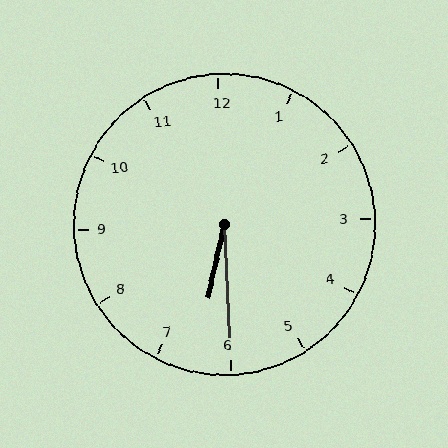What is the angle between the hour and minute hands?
Approximately 15 degrees.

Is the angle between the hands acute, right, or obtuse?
It is acute.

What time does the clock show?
6:30.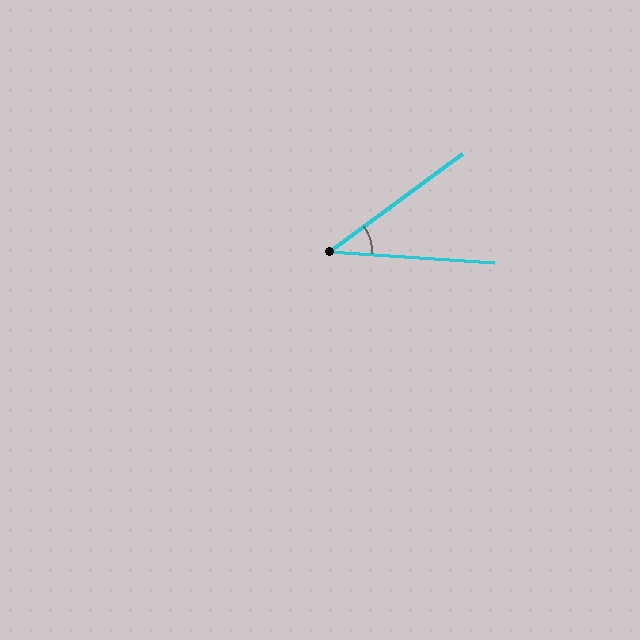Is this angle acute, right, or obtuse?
It is acute.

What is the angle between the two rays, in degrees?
Approximately 40 degrees.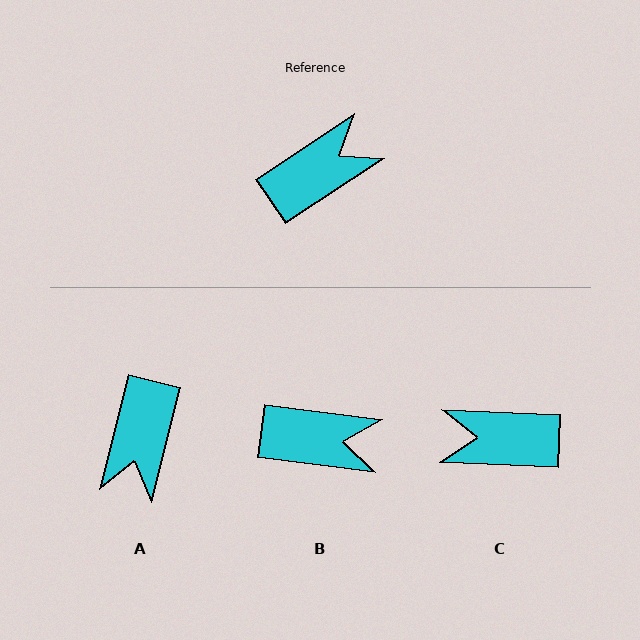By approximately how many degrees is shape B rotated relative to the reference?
Approximately 41 degrees clockwise.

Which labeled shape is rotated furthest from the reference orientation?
C, about 144 degrees away.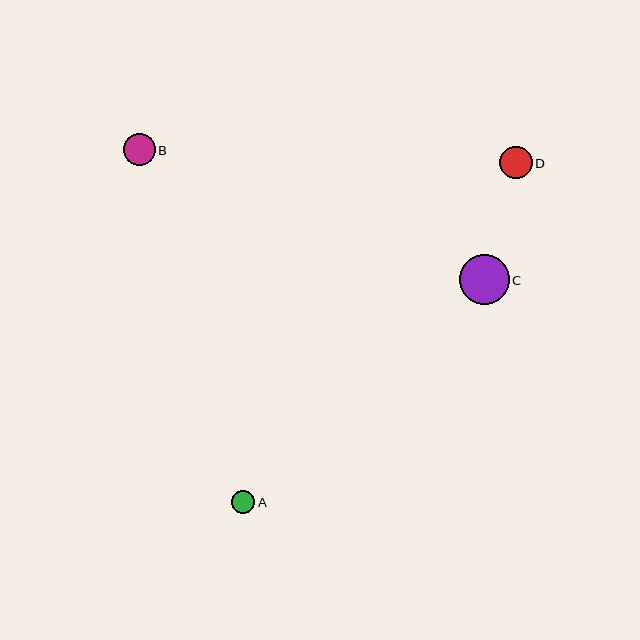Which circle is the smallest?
Circle A is the smallest with a size of approximately 23 pixels.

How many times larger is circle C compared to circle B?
Circle C is approximately 1.6 times the size of circle B.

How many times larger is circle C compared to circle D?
Circle C is approximately 1.5 times the size of circle D.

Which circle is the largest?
Circle C is the largest with a size of approximately 50 pixels.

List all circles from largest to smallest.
From largest to smallest: C, D, B, A.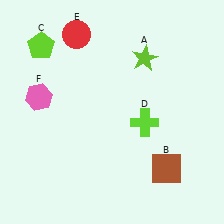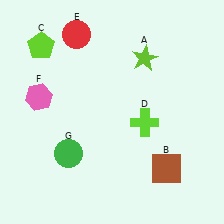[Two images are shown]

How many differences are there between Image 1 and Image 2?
There is 1 difference between the two images.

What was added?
A green circle (G) was added in Image 2.